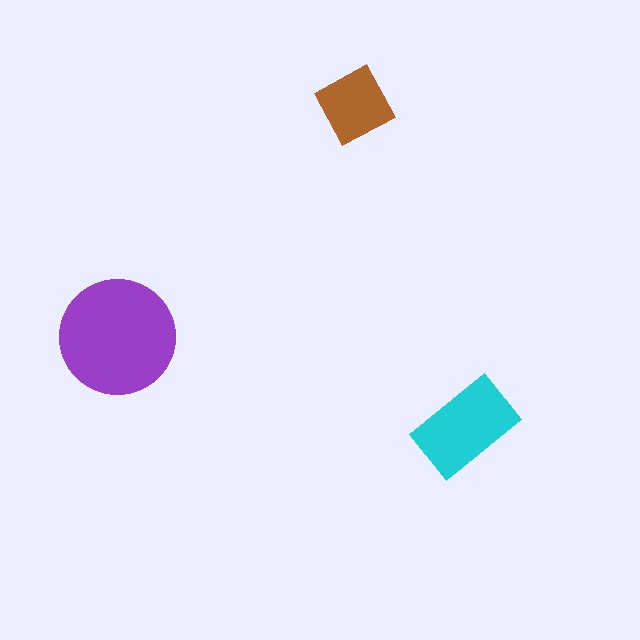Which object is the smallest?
The brown square.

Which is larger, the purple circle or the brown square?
The purple circle.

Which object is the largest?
The purple circle.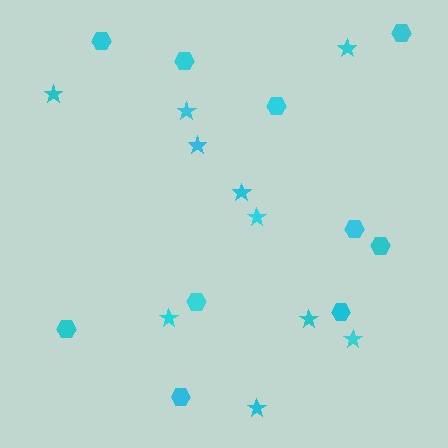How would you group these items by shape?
There are 2 groups: one group of hexagons (10) and one group of stars (10).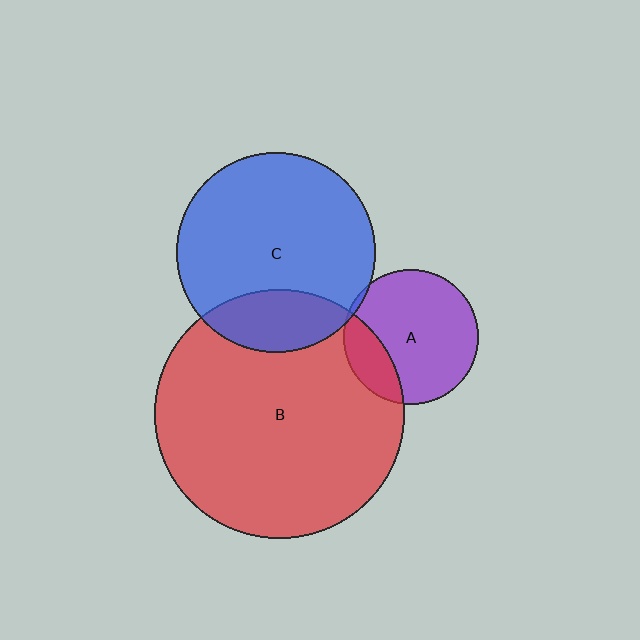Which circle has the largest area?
Circle B (red).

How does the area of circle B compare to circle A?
Approximately 3.4 times.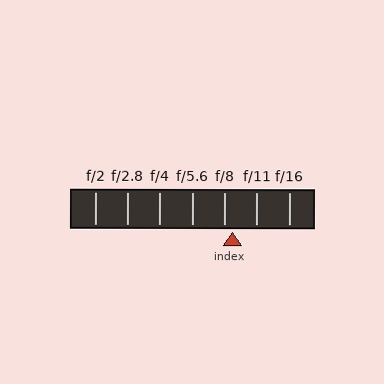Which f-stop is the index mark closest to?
The index mark is closest to f/8.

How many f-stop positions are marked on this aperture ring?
There are 7 f-stop positions marked.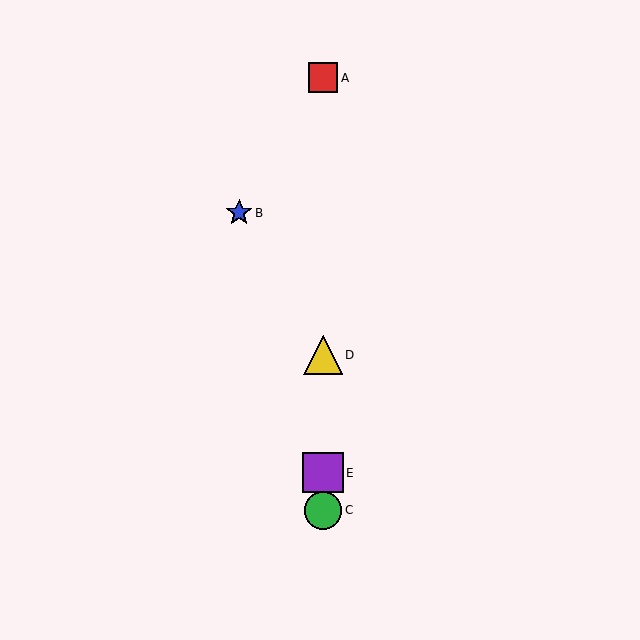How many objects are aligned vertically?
4 objects (A, C, D, E) are aligned vertically.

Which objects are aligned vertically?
Objects A, C, D, E are aligned vertically.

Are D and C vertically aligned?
Yes, both are at x≈323.